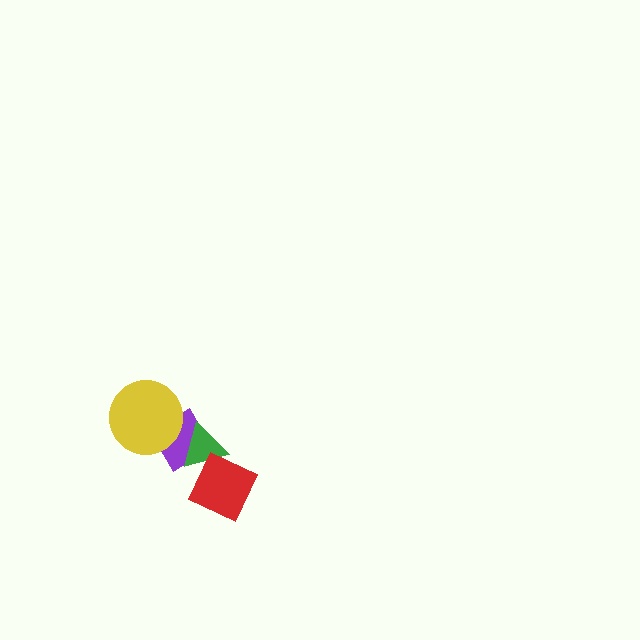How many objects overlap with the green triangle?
2 objects overlap with the green triangle.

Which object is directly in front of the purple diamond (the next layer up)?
The green triangle is directly in front of the purple diamond.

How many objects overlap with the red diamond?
1 object overlaps with the red diamond.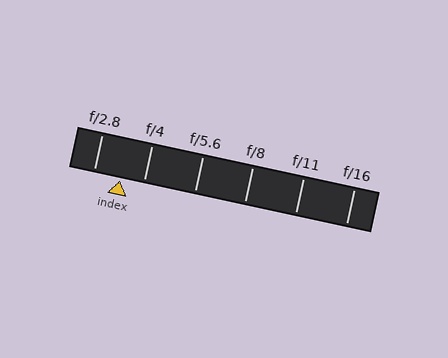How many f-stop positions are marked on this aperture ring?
There are 6 f-stop positions marked.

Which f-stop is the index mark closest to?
The index mark is closest to f/4.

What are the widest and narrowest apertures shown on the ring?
The widest aperture shown is f/2.8 and the narrowest is f/16.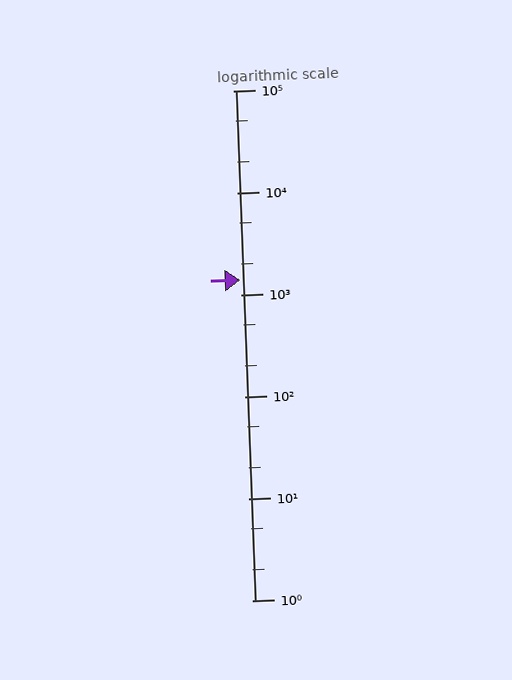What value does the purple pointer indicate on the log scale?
The pointer indicates approximately 1400.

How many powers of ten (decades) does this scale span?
The scale spans 5 decades, from 1 to 100000.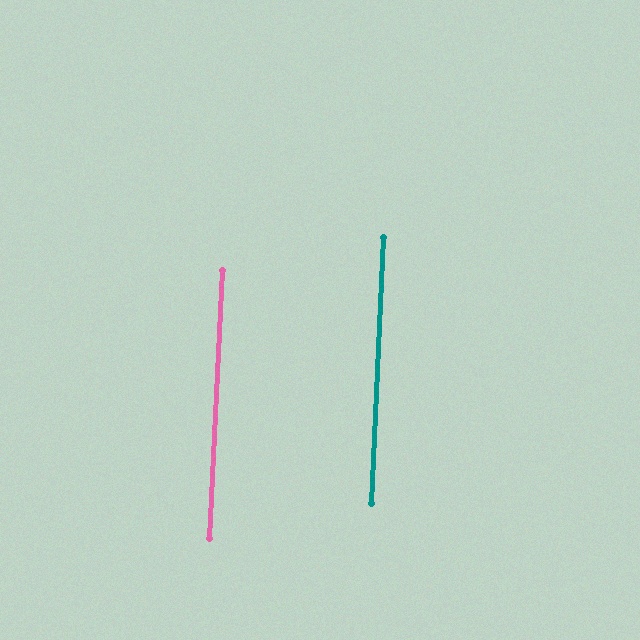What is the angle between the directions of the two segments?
Approximately 0 degrees.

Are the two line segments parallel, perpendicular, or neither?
Parallel — their directions differ by only 0.3°.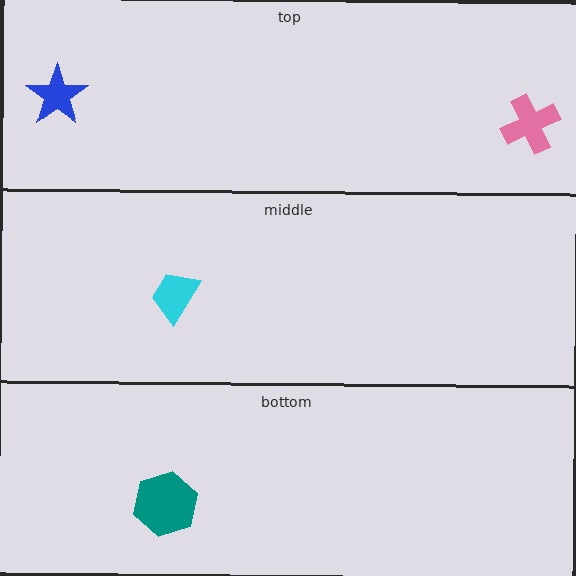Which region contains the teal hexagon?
The bottom region.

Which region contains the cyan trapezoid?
The middle region.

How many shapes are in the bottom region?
1.